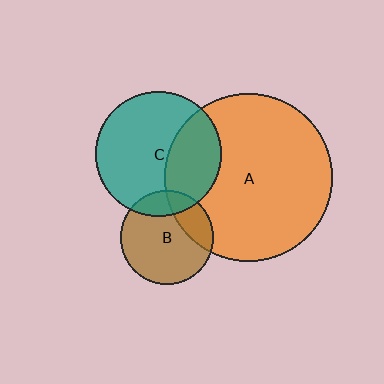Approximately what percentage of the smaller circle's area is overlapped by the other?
Approximately 20%.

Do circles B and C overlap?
Yes.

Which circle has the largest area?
Circle A (orange).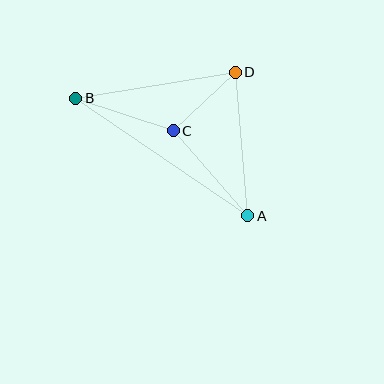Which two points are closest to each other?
Points C and D are closest to each other.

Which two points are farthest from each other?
Points A and B are farthest from each other.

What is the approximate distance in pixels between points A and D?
The distance between A and D is approximately 144 pixels.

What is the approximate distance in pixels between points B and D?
The distance between B and D is approximately 161 pixels.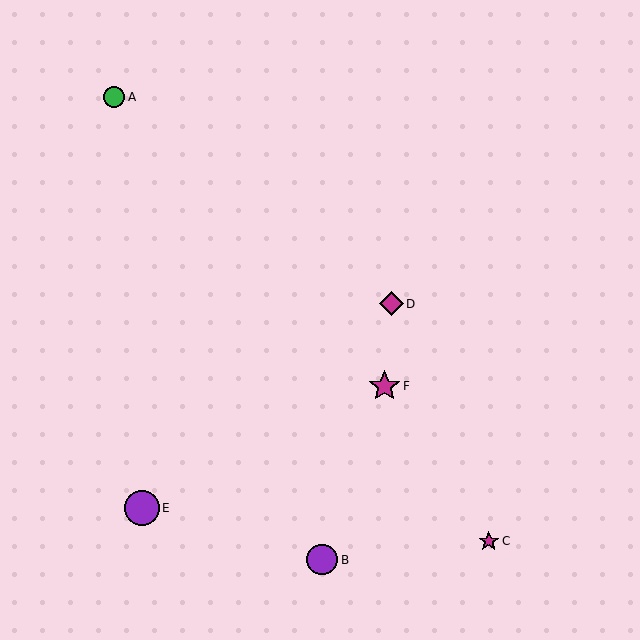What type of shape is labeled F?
Shape F is a magenta star.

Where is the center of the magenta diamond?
The center of the magenta diamond is at (391, 304).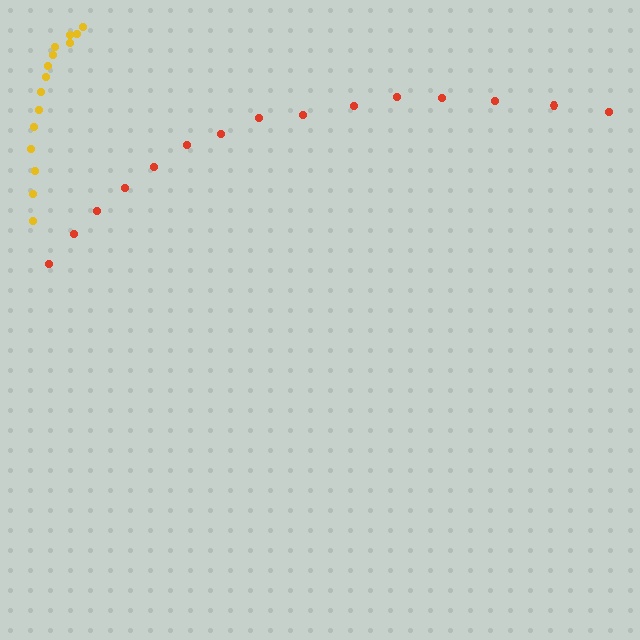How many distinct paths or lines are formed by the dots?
There are 2 distinct paths.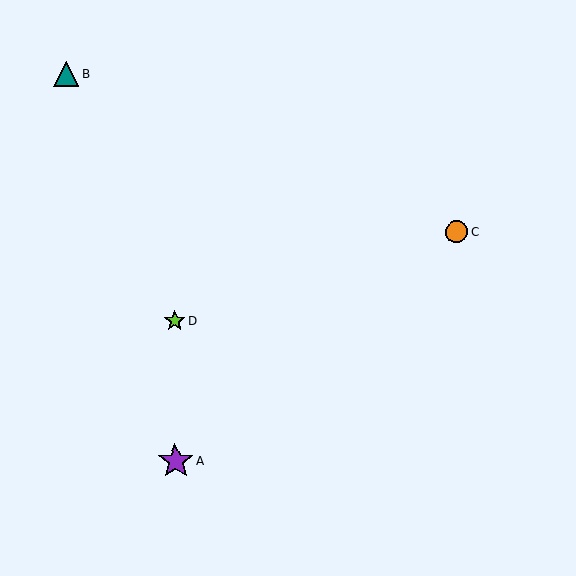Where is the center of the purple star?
The center of the purple star is at (175, 462).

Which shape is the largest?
The purple star (labeled A) is the largest.